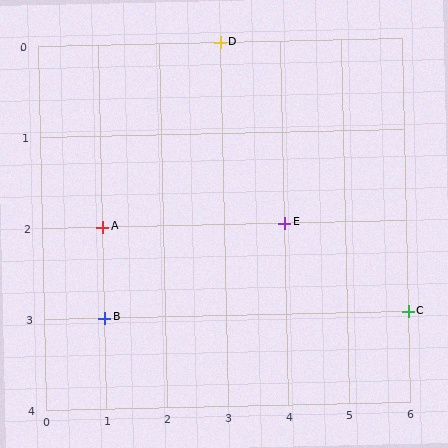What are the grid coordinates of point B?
Point B is at grid coordinates (1, 3).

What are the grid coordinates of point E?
Point E is at grid coordinates (4, 2).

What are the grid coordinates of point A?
Point A is at grid coordinates (1, 2).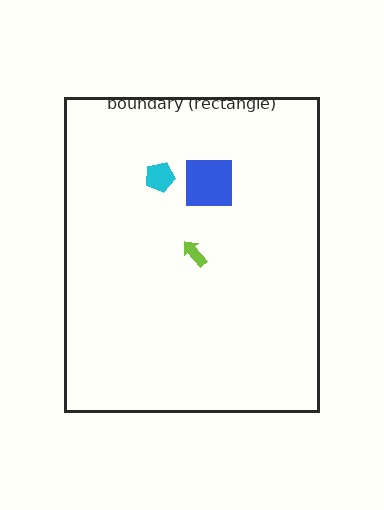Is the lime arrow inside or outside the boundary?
Inside.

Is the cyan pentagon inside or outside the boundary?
Inside.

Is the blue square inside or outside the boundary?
Inside.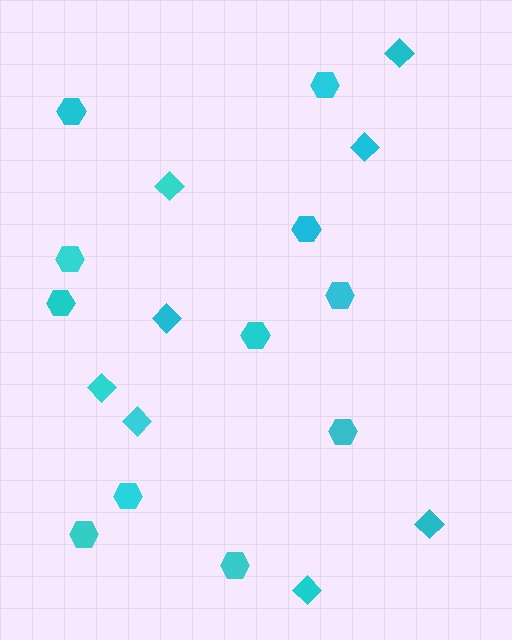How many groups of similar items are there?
There are 2 groups: one group of diamonds (8) and one group of hexagons (11).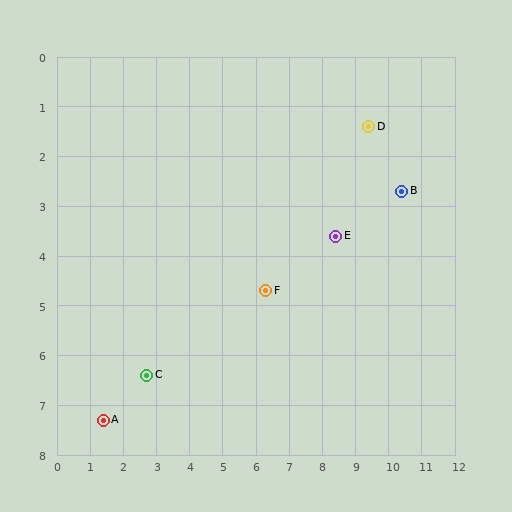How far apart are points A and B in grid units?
Points A and B are about 10.1 grid units apart.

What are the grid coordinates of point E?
Point E is at approximately (8.4, 3.6).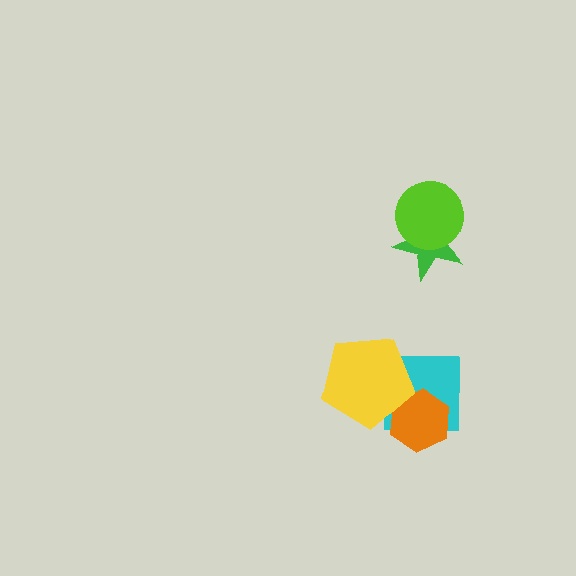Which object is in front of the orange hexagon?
The yellow pentagon is in front of the orange hexagon.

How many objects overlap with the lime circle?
1 object overlaps with the lime circle.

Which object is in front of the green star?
The lime circle is in front of the green star.